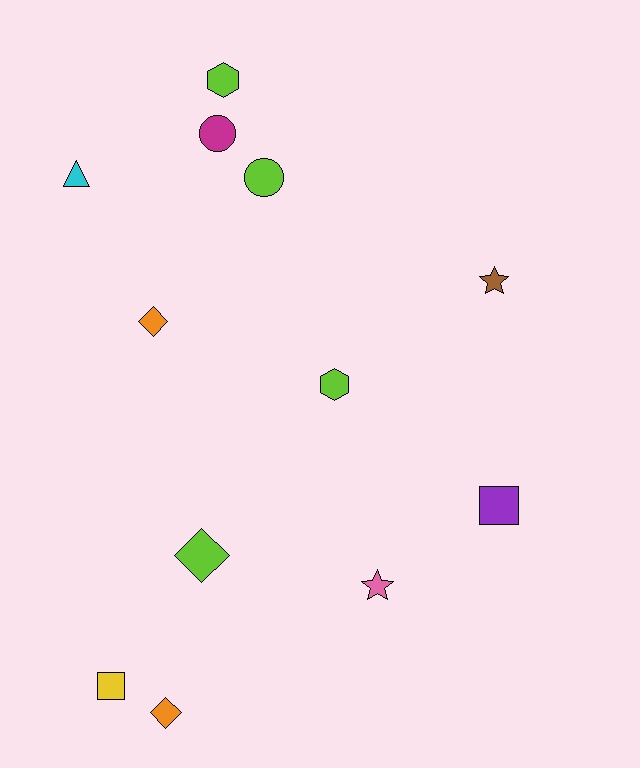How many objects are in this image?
There are 12 objects.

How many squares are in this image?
There are 2 squares.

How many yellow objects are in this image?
There is 1 yellow object.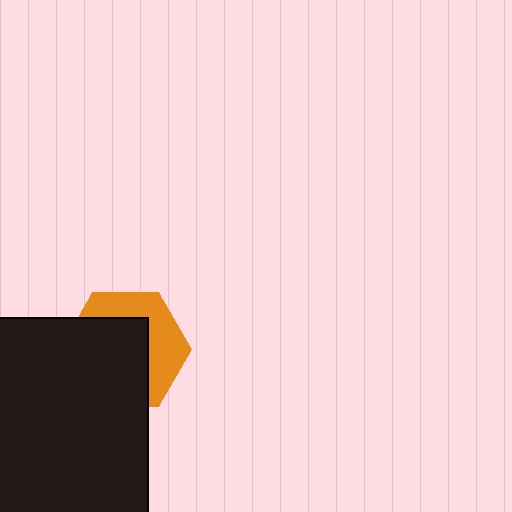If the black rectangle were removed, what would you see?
You would see the complete orange hexagon.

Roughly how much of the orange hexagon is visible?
A small part of it is visible (roughly 41%).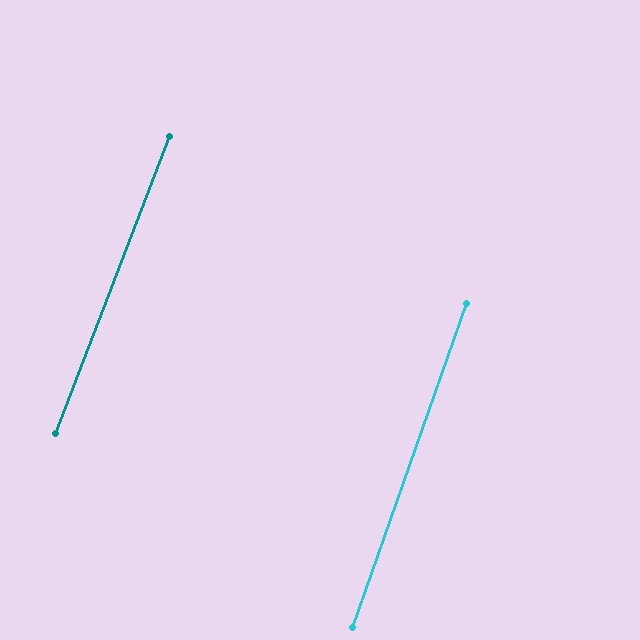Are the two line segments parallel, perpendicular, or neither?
Parallel — their directions differ by only 1.8°.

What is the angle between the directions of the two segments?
Approximately 2 degrees.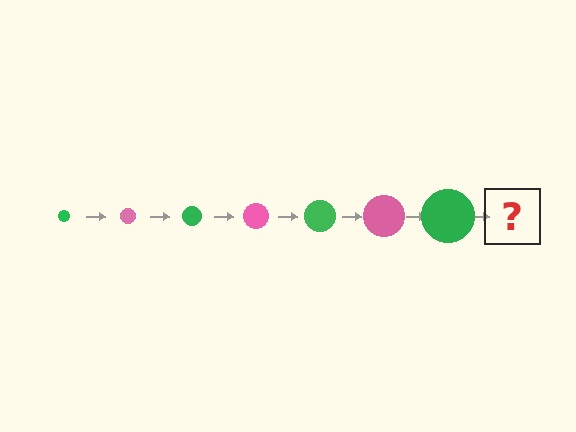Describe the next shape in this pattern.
It should be a pink circle, larger than the previous one.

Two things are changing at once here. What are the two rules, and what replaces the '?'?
The two rules are that the circle grows larger each step and the color cycles through green and pink. The '?' should be a pink circle, larger than the previous one.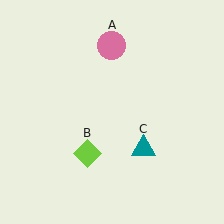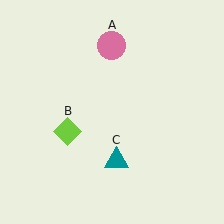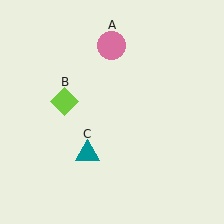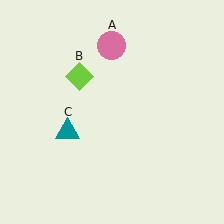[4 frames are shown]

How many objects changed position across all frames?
2 objects changed position: lime diamond (object B), teal triangle (object C).